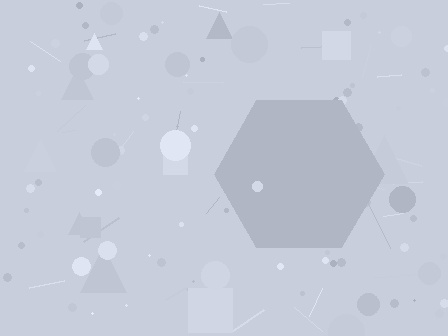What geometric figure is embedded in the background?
A hexagon is embedded in the background.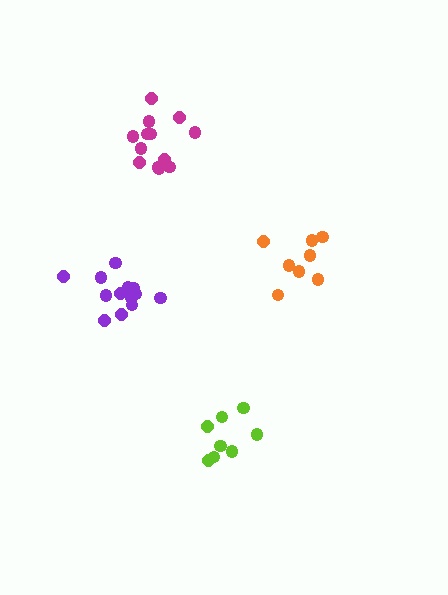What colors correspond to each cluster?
The clusters are colored: magenta, purple, lime, orange.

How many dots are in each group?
Group 1: 13 dots, Group 2: 14 dots, Group 3: 8 dots, Group 4: 8 dots (43 total).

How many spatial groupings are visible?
There are 4 spatial groupings.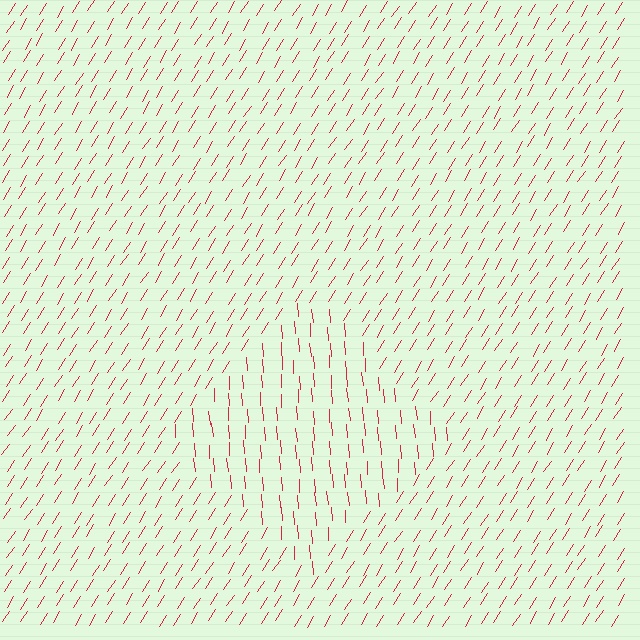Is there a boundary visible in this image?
Yes, there is a texture boundary formed by a change in line orientation.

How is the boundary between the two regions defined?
The boundary is defined purely by a change in line orientation (approximately 36 degrees difference). All lines are the same color and thickness.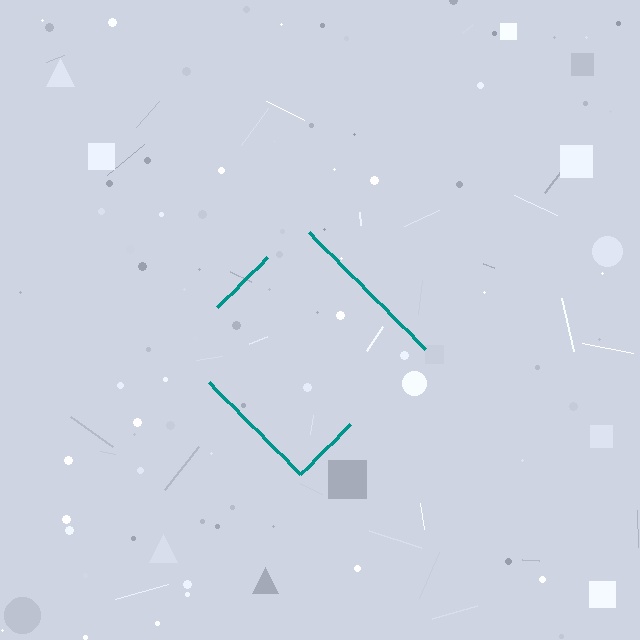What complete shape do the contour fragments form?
The contour fragments form a diamond.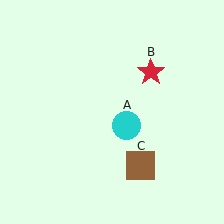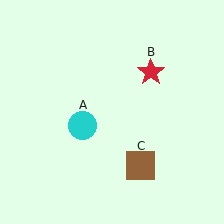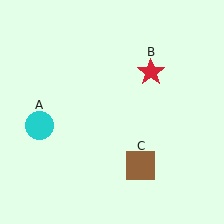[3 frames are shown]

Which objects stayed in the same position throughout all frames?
Red star (object B) and brown square (object C) remained stationary.